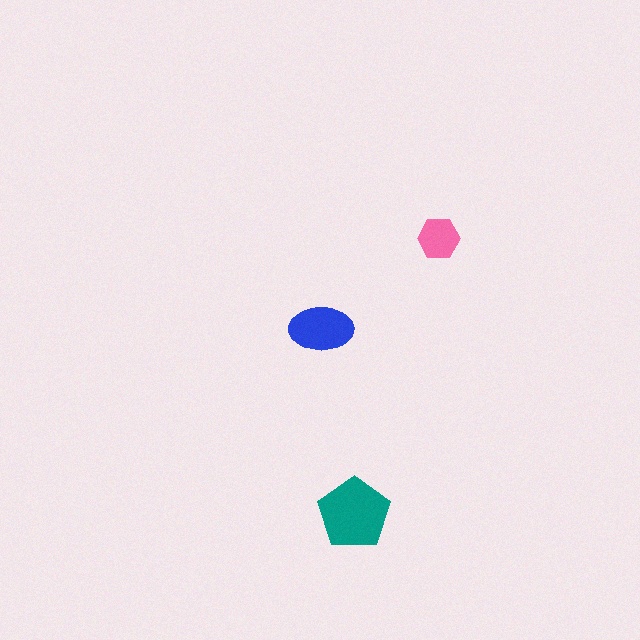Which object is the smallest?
The pink hexagon.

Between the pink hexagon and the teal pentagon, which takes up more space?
The teal pentagon.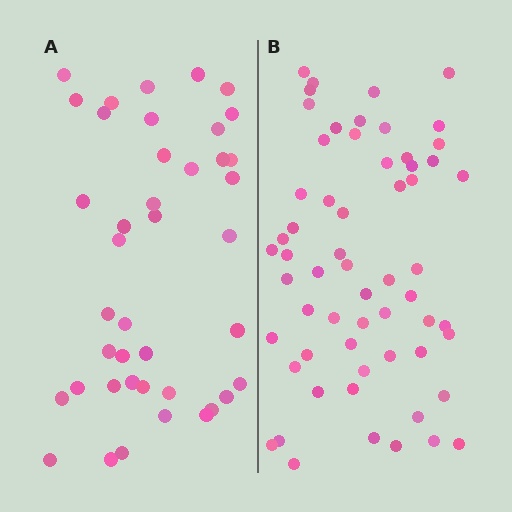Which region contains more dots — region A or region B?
Region B (the right region) has more dots.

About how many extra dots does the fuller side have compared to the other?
Region B has approximately 20 more dots than region A.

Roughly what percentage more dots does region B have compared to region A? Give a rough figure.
About 45% more.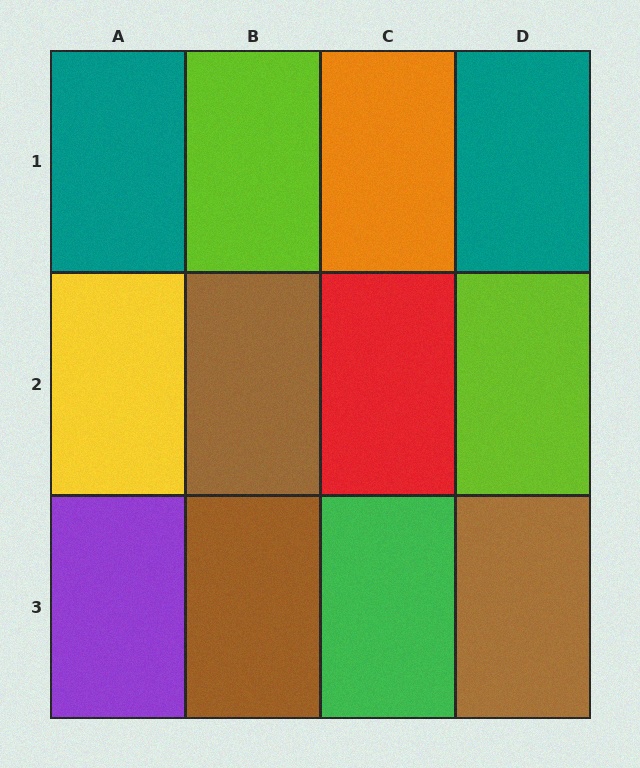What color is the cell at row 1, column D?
Teal.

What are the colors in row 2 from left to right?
Yellow, brown, red, lime.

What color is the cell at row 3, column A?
Purple.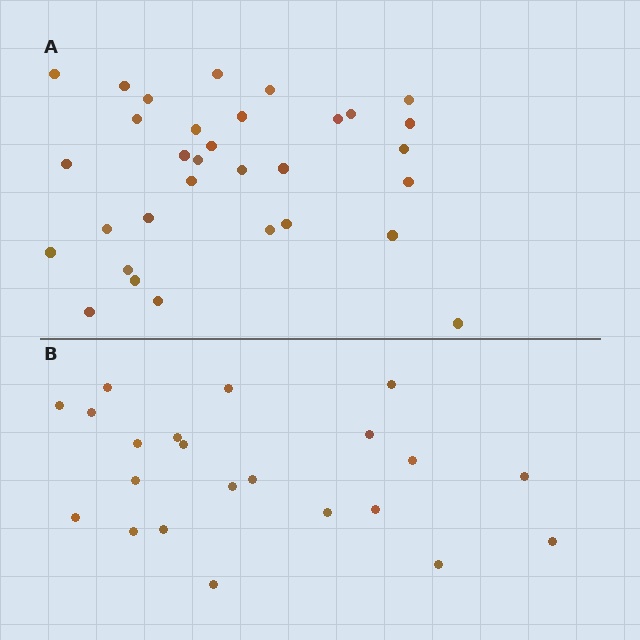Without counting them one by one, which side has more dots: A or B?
Region A (the top region) has more dots.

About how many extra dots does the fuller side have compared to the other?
Region A has roughly 10 or so more dots than region B.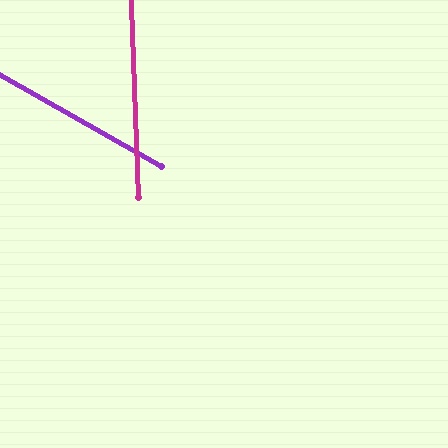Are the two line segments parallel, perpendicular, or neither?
Neither parallel nor perpendicular — they differ by about 59°.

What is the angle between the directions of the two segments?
Approximately 59 degrees.